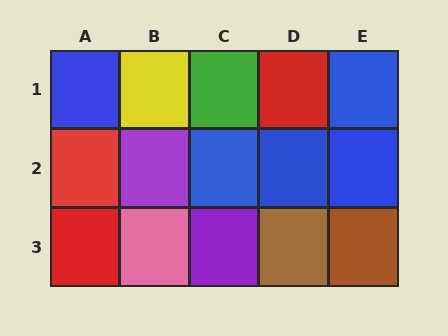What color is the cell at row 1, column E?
Blue.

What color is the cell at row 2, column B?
Purple.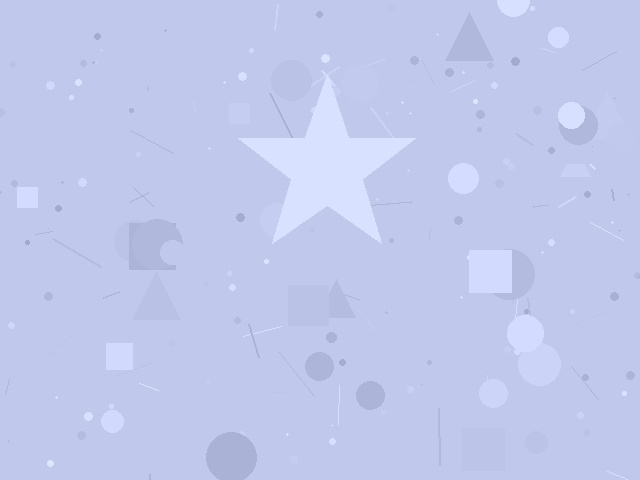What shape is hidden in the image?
A star is hidden in the image.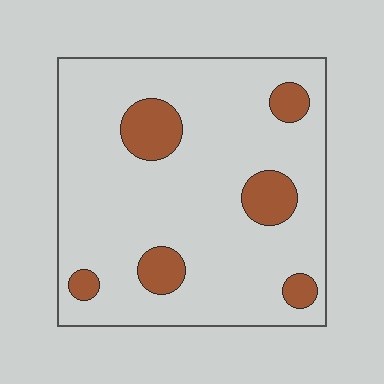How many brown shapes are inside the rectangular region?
6.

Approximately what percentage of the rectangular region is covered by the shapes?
Approximately 15%.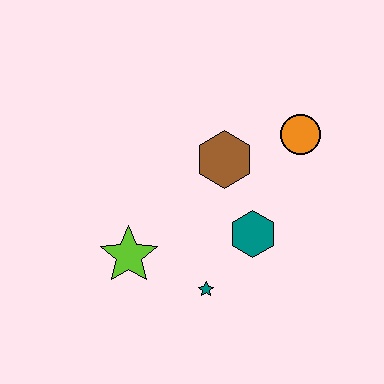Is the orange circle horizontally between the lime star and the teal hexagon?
No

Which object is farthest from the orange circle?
The lime star is farthest from the orange circle.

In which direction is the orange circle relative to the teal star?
The orange circle is above the teal star.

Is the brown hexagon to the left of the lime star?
No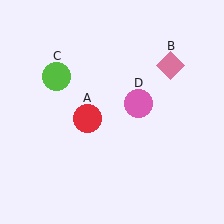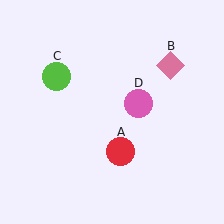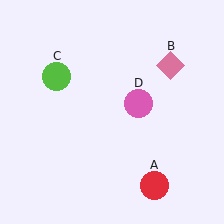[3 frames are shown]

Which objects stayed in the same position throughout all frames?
Pink diamond (object B) and lime circle (object C) and pink circle (object D) remained stationary.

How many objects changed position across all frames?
1 object changed position: red circle (object A).